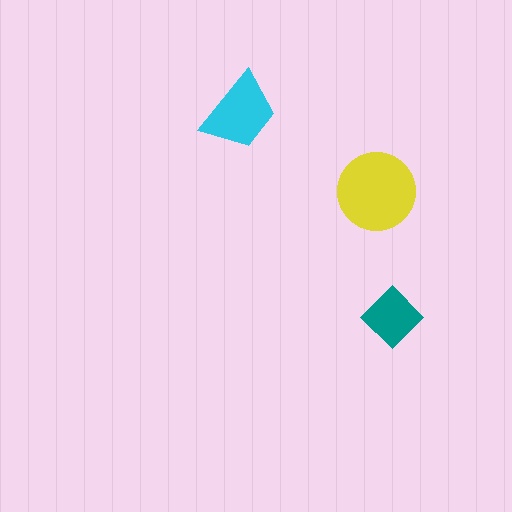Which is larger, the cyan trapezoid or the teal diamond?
The cyan trapezoid.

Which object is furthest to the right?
The teal diamond is rightmost.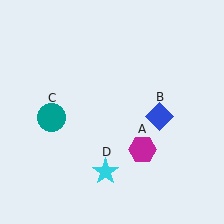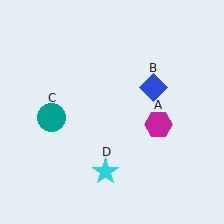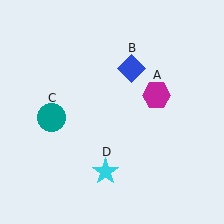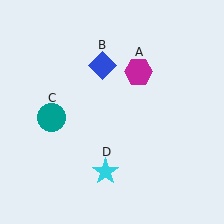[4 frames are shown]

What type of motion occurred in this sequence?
The magenta hexagon (object A), blue diamond (object B) rotated counterclockwise around the center of the scene.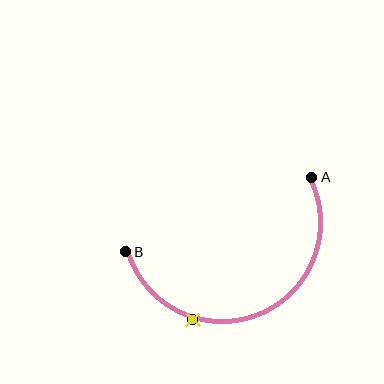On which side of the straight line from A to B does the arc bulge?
The arc bulges below the straight line connecting A and B.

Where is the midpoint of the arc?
The arc midpoint is the point on the curve farthest from the straight line joining A and B. It sits below that line.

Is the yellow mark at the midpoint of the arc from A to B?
No. The yellow mark lies on the arc but is closer to endpoint B. The arc midpoint would be at the point on the curve equidistant along the arc from both A and B.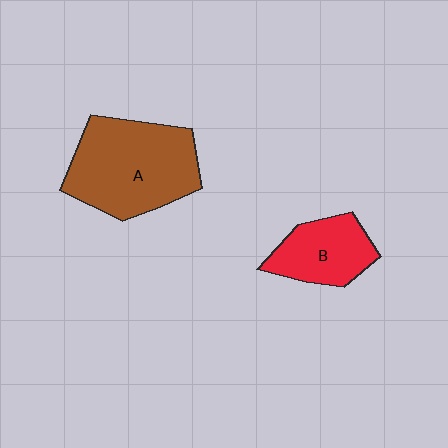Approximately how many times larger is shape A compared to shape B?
Approximately 1.9 times.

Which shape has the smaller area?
Shape B (red).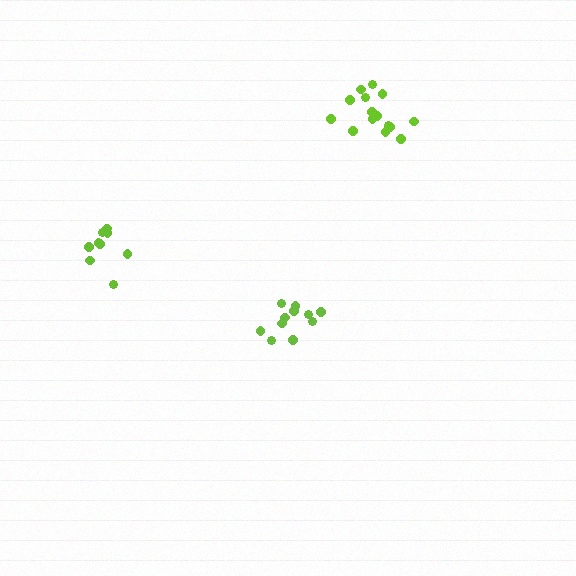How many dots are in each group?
Group 1: 15 dots, Group 2: 11 dots, Group 3: 9 dots (35 total).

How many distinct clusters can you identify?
There are 3 distinct clusters.